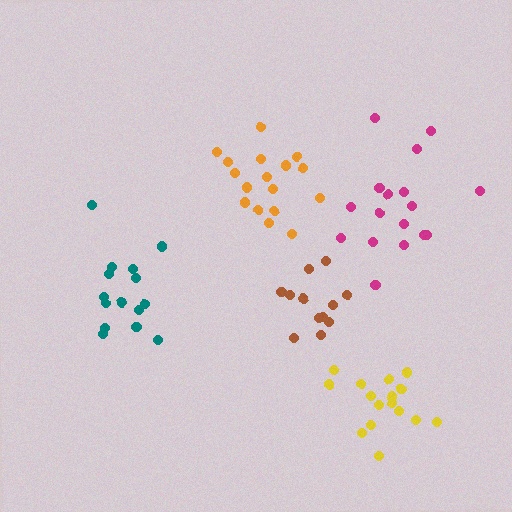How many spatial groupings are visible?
There are 5 spatial groupings.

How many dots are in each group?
Group 1: 17 dots, Group 2: 15 dots, Group 3: 17 dots, Group 4: 12 dots, Group 5: 16 dots (77 total).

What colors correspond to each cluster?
The clusters are colored: orange, teal, magenta, brown, yellow.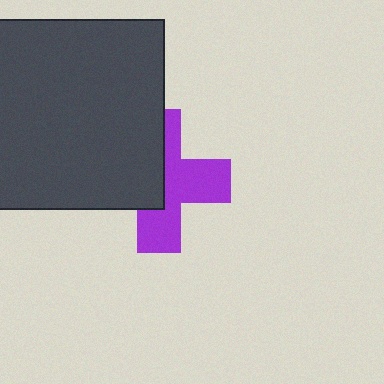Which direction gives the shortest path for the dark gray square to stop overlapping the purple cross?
Moving left gives the shortest separation.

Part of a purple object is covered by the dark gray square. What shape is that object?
It is a cross.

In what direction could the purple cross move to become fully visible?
The purple cross could move right. That would shift it out from behind the dark gray square entirely.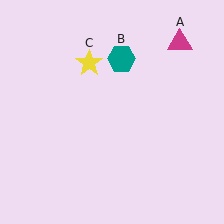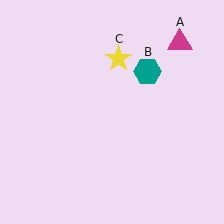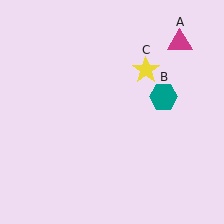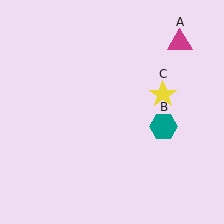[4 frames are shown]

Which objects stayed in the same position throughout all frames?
Magenta triangle (object A) remained stationary.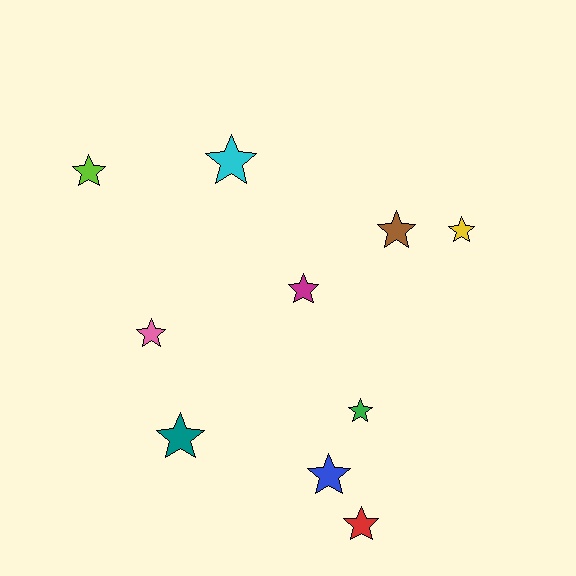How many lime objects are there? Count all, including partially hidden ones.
There is 1 lime object.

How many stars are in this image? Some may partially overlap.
There are 10 stars.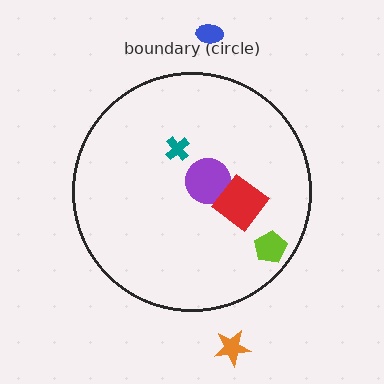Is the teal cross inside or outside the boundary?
Inside.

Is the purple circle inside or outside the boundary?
Inside.